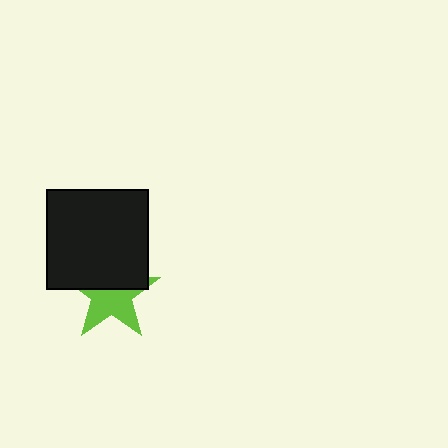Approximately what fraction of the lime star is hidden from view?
Roughly 44% of the lime star is hidden behind the black rectangle.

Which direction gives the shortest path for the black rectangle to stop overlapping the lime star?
Moving up gives the shortest separation.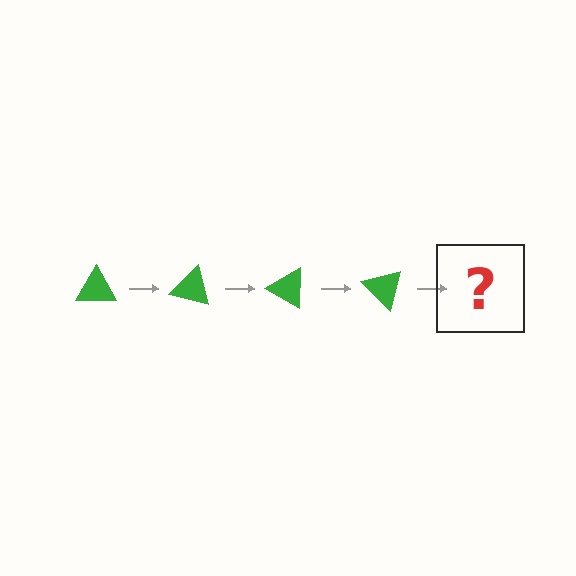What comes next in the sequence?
The next element should be a green triangle rotated 60 degrees.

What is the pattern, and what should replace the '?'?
The pattern is that the triangle rotates 15 degrees each step. The '?' should be a green triangle rotated 60 degrees.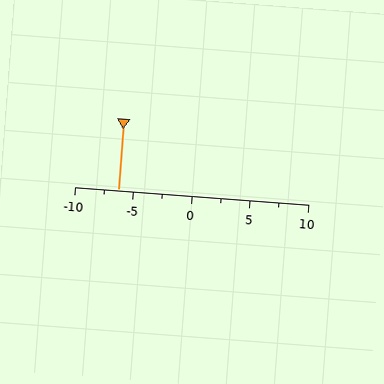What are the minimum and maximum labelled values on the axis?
The axis runs from -10 to 10.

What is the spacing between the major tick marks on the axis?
The major ticks are spaced 5 apart.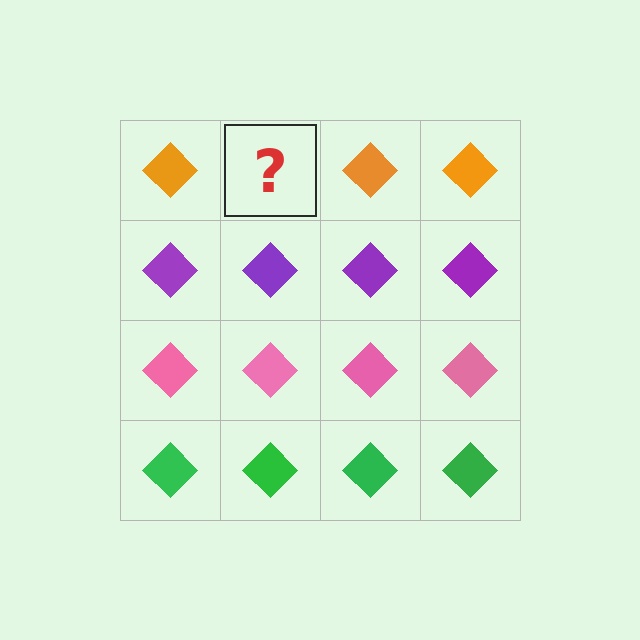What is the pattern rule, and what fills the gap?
The rule is that each row has a consistent color. The gap should be filled with an orange diamond.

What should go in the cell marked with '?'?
The missing cell should contain an orange diamond.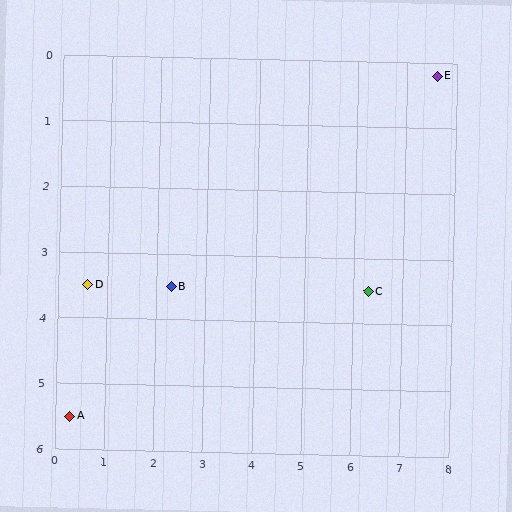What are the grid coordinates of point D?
Point D is at approximately (0.6, 3.5).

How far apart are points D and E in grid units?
Points D and E are about 7.7 grid units apart.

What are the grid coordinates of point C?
Point C is at approximately (6.3, 3.5).